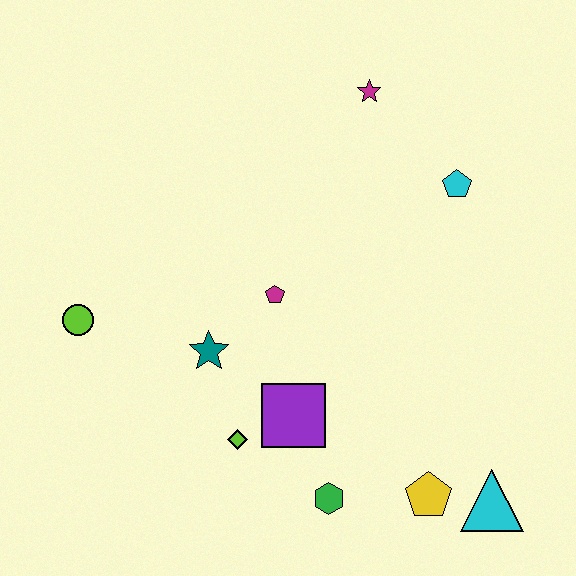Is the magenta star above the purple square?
Yes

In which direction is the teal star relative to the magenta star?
The teal star is below the magenta star.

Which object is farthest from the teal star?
The cyan triangle is farthest from the teal star.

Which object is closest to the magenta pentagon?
The teal star is closest to the magenta pentagon.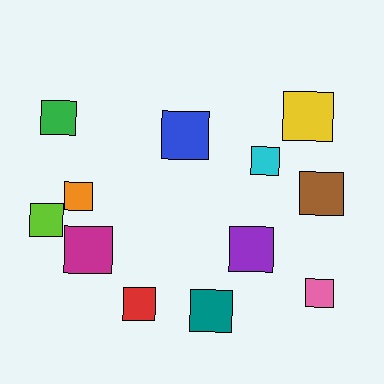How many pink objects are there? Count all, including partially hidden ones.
There is 1 pink object.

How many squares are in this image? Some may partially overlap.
There are 12 squares.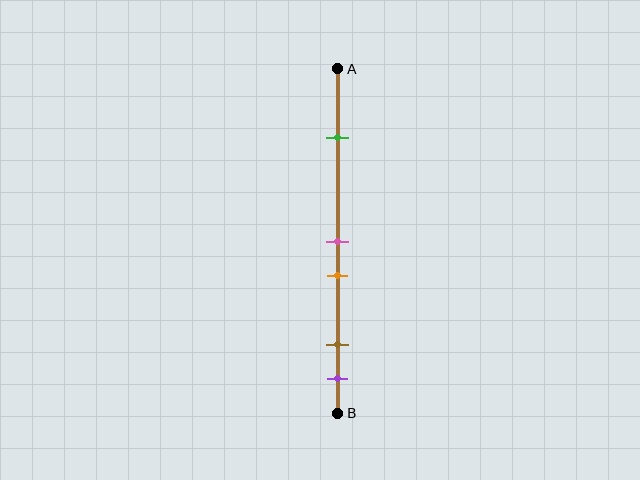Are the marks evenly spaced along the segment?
No, the marks are not evenly spaced.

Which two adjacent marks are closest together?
The pink and orange marks are the closest adjacent pair.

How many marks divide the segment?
There are 5 marks dividing the segment.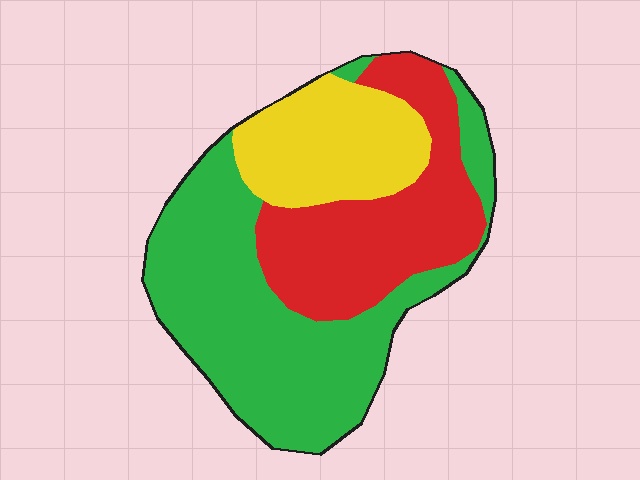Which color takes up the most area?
Green, at roughly 50%.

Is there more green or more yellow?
Green.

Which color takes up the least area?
Yellow, at roughly 20%.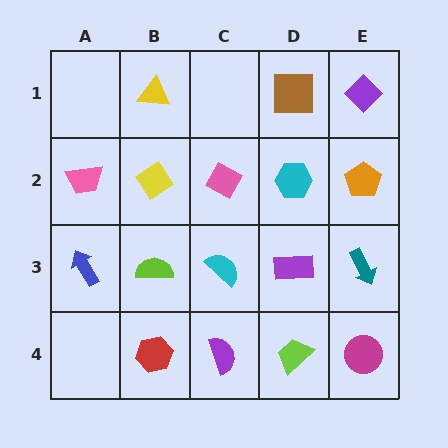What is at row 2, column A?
A pink trapezoid.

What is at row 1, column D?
A brown square.